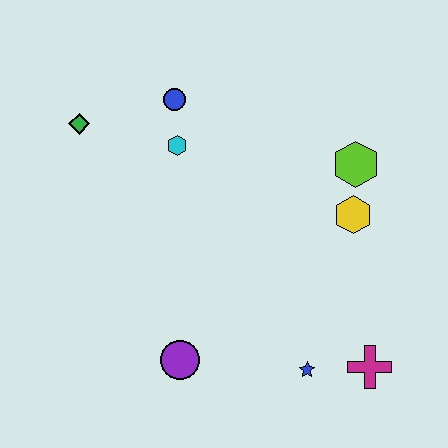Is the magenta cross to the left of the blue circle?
No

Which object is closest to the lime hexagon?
The yellow hexagon is closest to the lime hexagon.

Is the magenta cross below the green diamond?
Yes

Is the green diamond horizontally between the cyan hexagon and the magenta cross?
No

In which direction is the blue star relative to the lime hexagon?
The blue star is below the lime hexagon.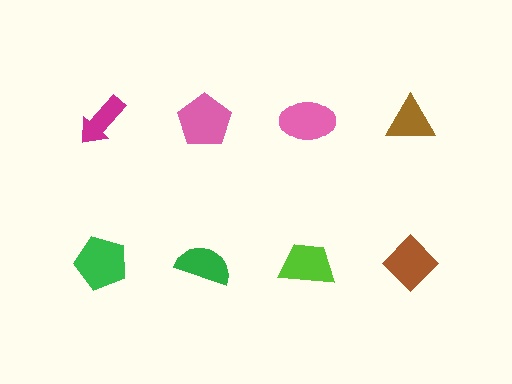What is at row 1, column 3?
A pink ellipse.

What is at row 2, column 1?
A green pentagon.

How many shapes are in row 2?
4 shapes.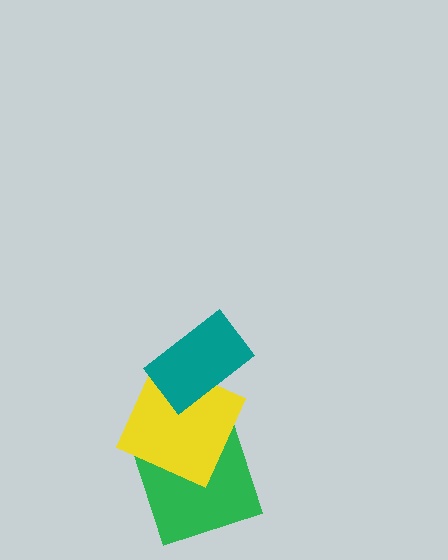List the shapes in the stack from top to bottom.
From top to bottom: the teal rectangle, the yellow square, the green square.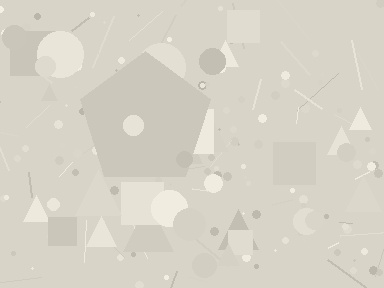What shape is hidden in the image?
A pentagon is hidden in the image.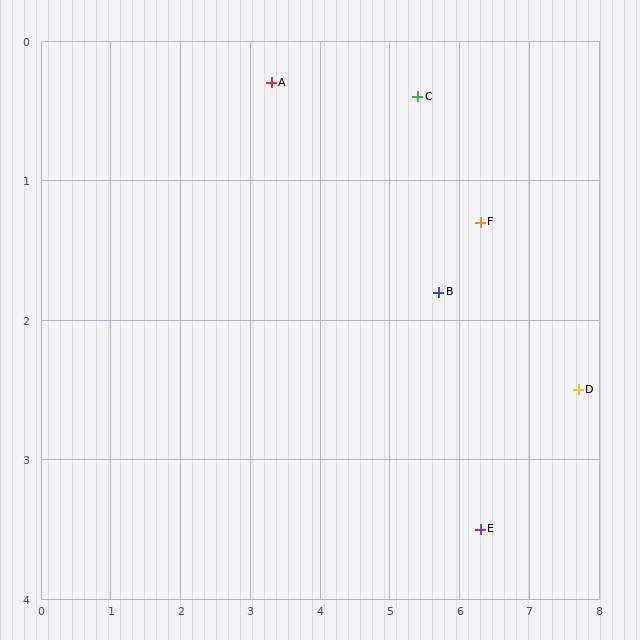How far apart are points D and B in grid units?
Points D and B are about 2.1 grid units apart.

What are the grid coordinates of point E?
Point E is at approximately (6.3, 3.5).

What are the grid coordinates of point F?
Point F is at approximately (6.3, 1.3).